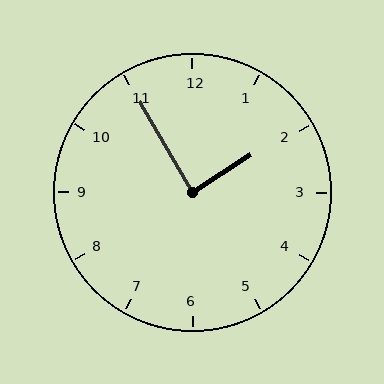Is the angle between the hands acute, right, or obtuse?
It is right.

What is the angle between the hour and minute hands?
Approximately 88 degrees.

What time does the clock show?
1:55.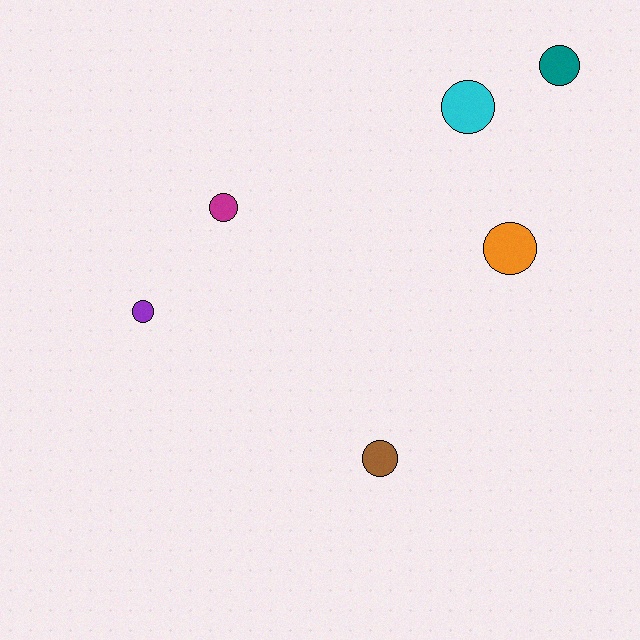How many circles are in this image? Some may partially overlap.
There are 6 circles.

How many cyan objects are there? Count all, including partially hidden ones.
There is 1 cyan object.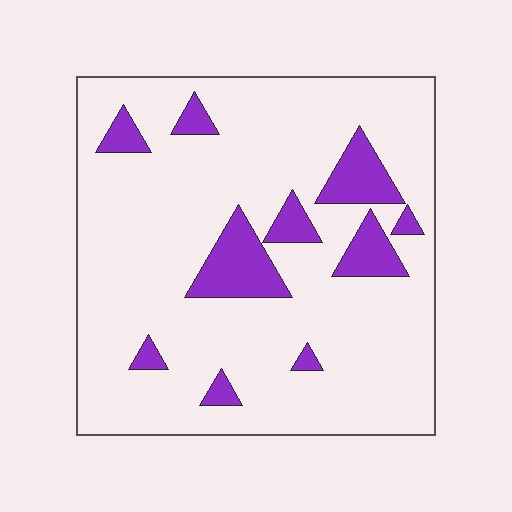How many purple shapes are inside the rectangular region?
10.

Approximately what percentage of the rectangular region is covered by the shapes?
Approximately 15%.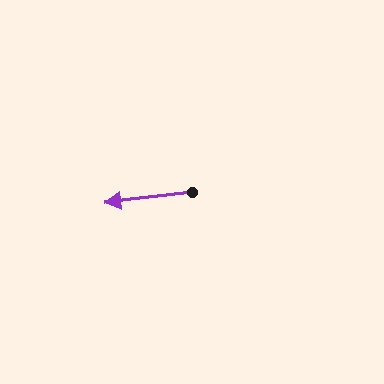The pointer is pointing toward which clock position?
Roughly 9 o'clock.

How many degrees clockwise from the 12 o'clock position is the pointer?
Approximately 263 degrees.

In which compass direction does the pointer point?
West.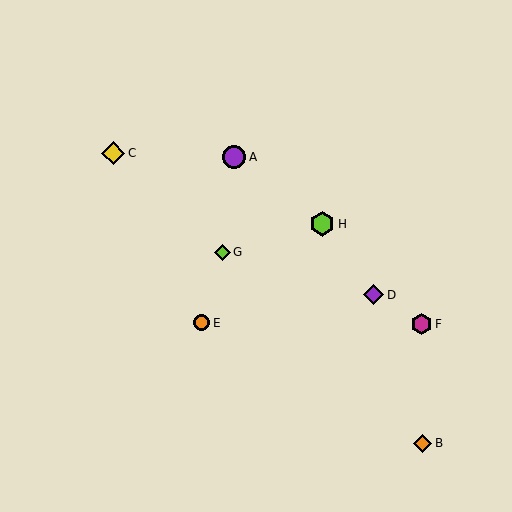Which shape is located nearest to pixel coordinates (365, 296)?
The purple diamond (labeled D) at (373, 295) is nearest to that location.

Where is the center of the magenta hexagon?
The center of the magenta hexagon is at (422, 324).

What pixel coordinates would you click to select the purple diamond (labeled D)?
Click at (373, 295) to select the purple diamond D.